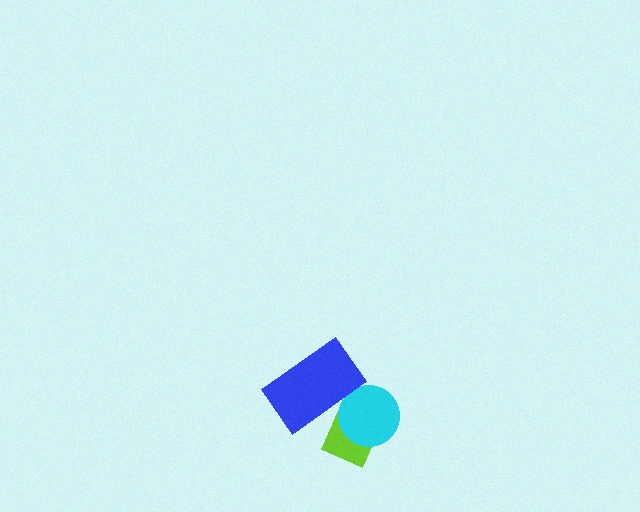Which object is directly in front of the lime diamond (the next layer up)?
The cyan circle is directly in front of the lime diamond.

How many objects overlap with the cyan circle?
2 objects overlap with the cyan circle.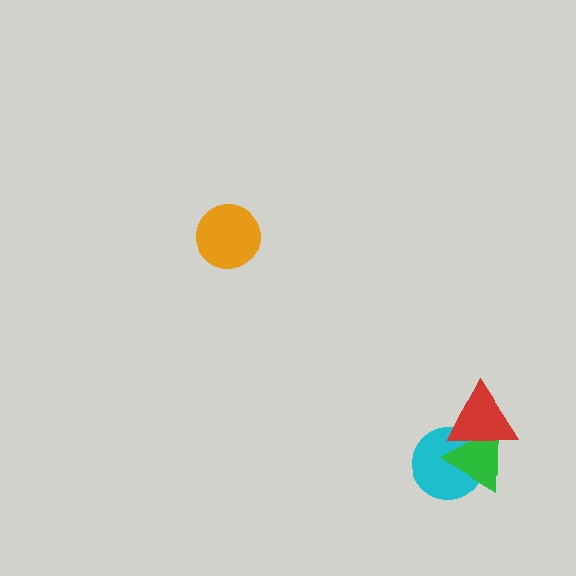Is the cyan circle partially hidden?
Yes, it is partially covered by another shape.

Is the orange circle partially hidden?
No, no other shape covers it.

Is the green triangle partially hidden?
Yes, it is partially covered by another shape.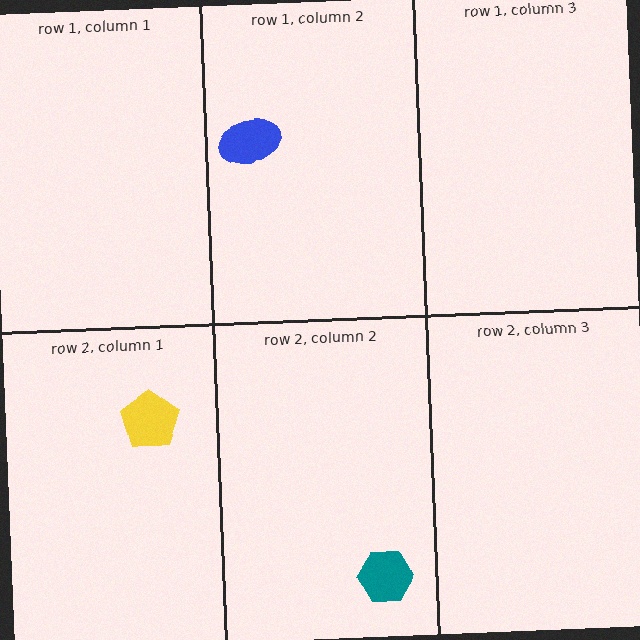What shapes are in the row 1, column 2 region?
The blue ellipse.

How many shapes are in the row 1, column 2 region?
1.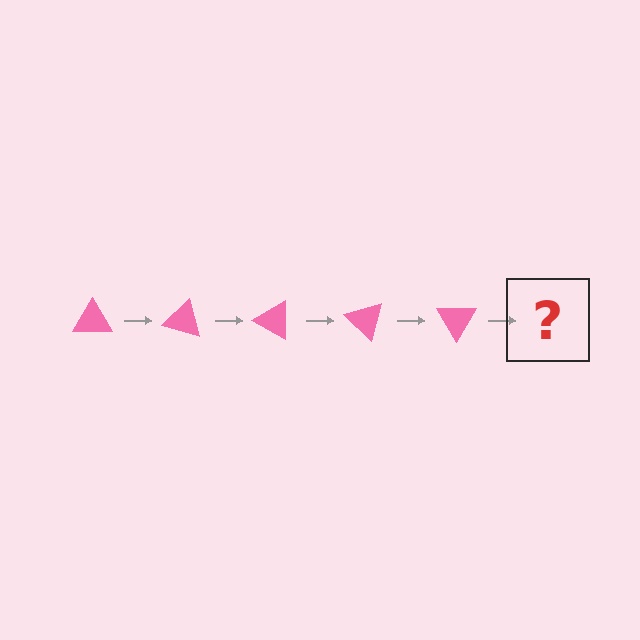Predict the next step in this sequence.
The next step is a pink triangle rotated 75 degrees.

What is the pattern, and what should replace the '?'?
The pattern is that the triangle rotates 15 degrees each step. The '?' should be a pink triangle rotated 75 degrees.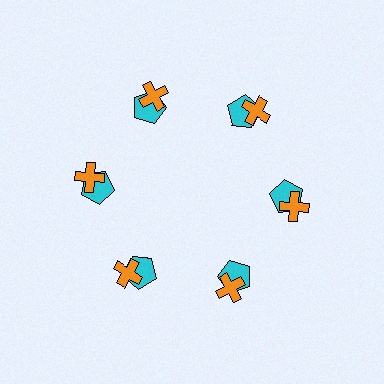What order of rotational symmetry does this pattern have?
This pattern has 6-fold rotational symmetry.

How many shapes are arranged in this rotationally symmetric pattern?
There are 12 shapes, arranged in 6 groups of 2.